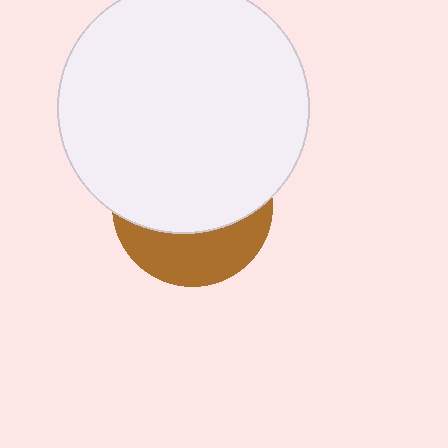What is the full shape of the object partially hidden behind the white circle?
The partially hidden object is a brown circle.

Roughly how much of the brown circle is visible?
A small part of it is visible (roughly 36%).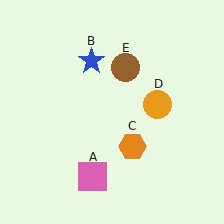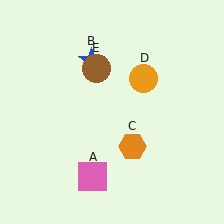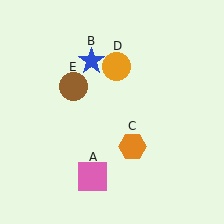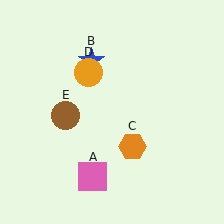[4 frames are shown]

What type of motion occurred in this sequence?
The orange circle (object D), brown circle (object E) rotated counterclockwise around the center of the scene.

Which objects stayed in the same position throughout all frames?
Pink square (object A) and blue star (object B) and orange hexagon (object C) remained stationary.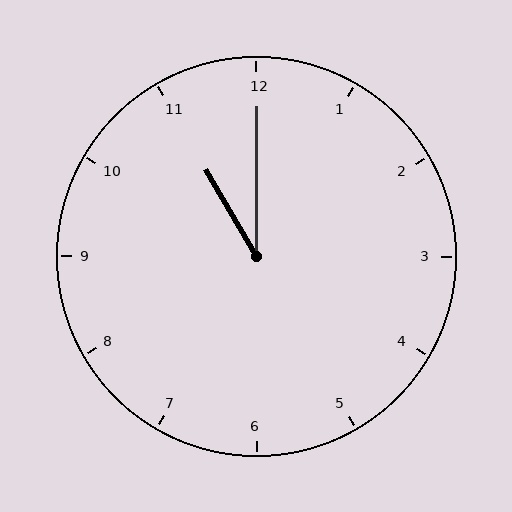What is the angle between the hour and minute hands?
Approximately 30 degrees.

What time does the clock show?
11:00.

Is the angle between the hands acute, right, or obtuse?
It is acute.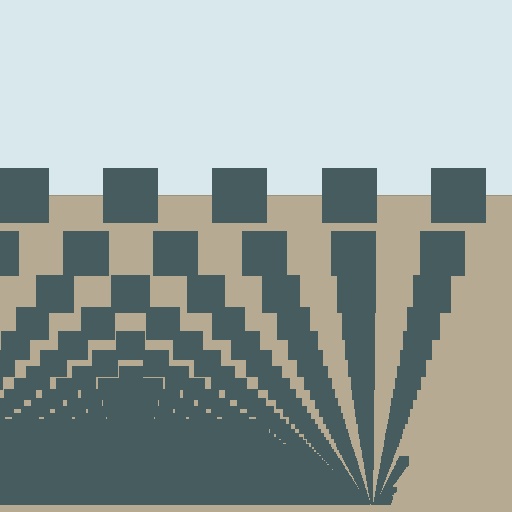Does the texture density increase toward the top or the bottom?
Density increases toward the bottom.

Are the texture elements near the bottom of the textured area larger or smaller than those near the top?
Smaller. The gradient is inverted — elements near the bottom are smaller and denser.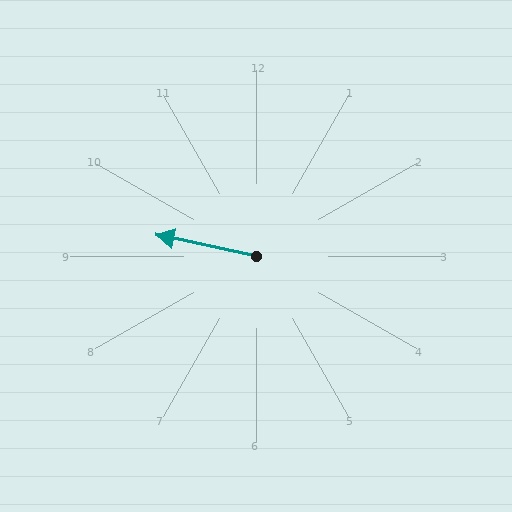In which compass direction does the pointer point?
West.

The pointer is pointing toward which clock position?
Roughly 9 o'clock.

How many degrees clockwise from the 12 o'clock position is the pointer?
Approximately 282 degrees.